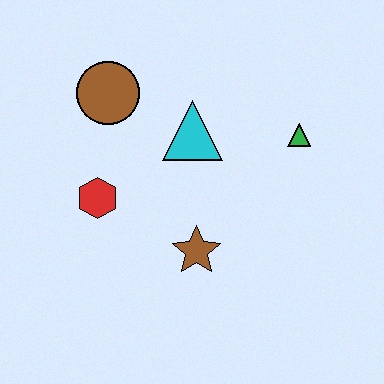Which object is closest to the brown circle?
The cyan triangle is closest to the brown circle.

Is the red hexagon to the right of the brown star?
No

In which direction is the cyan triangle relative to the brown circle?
The cyan triangle is to the right of the brown circle.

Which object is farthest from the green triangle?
The red hexagon is farthest from the green triangle.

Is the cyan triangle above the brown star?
Yes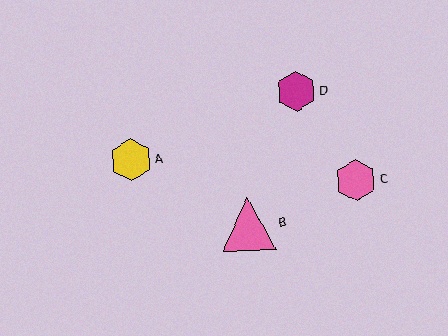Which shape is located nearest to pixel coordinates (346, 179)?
The pink hexagon (labeled C) at (356, 180) is nearest to that location.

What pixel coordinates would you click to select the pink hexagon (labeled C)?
Click at (356, 180) to select the pink hexagon C.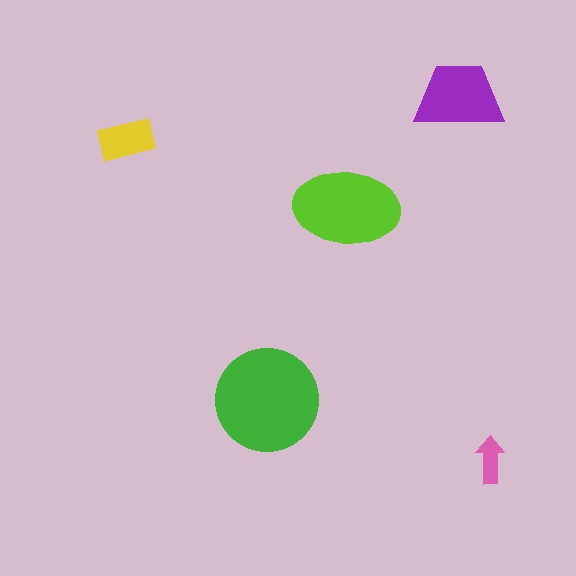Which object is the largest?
The green circle.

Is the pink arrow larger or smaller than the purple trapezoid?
Smaller.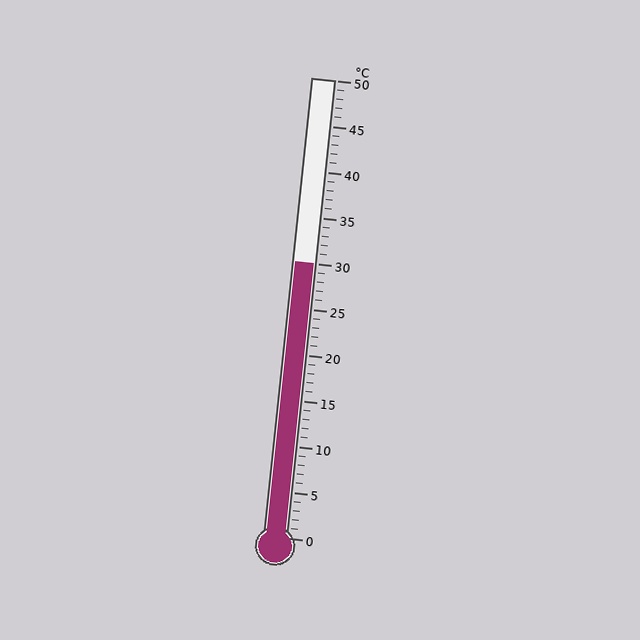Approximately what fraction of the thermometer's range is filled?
The thermometer is filled to approximately 60% of its range.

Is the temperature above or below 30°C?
The temperature is at 30°C.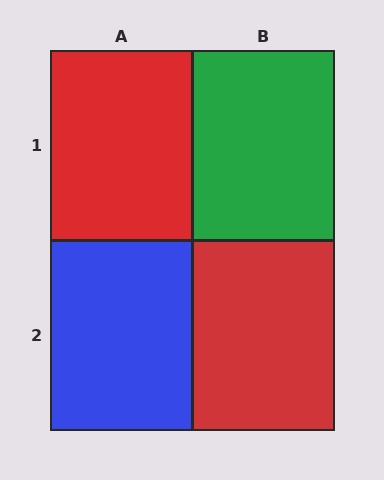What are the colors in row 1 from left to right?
Red, green.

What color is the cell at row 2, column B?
Red.